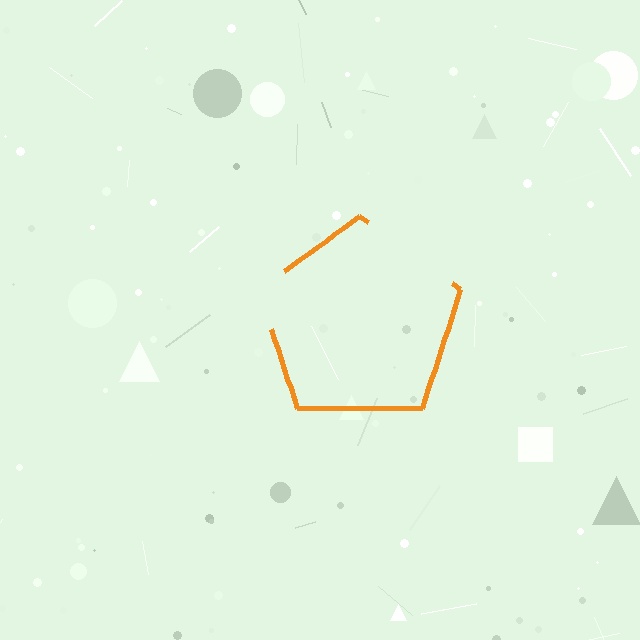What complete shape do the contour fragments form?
The contour fragments form a pentagon.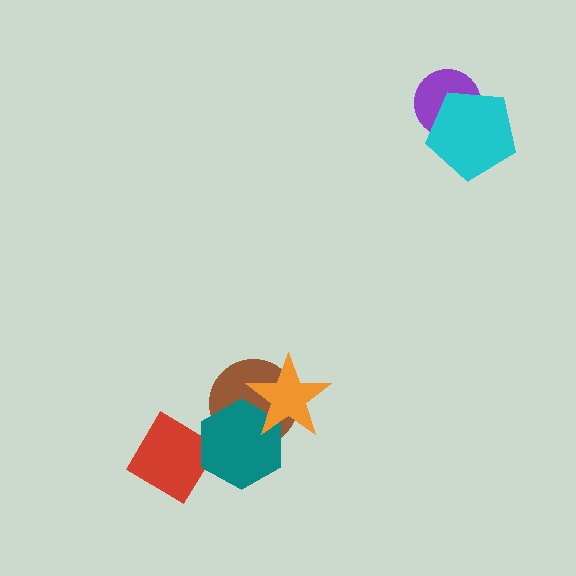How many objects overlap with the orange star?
2 objects overlap with the orange star.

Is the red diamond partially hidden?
Yes, it is partially covered by another shape.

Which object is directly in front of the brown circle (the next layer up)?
The teal hexagon is directly in front of the brown circle.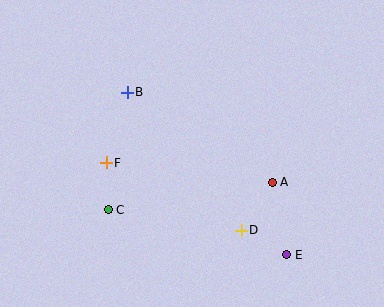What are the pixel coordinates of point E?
Point E is at (287, 255).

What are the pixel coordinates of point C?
Point C is at (108, 210).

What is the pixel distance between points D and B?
The distance between D and B is 179 pixels.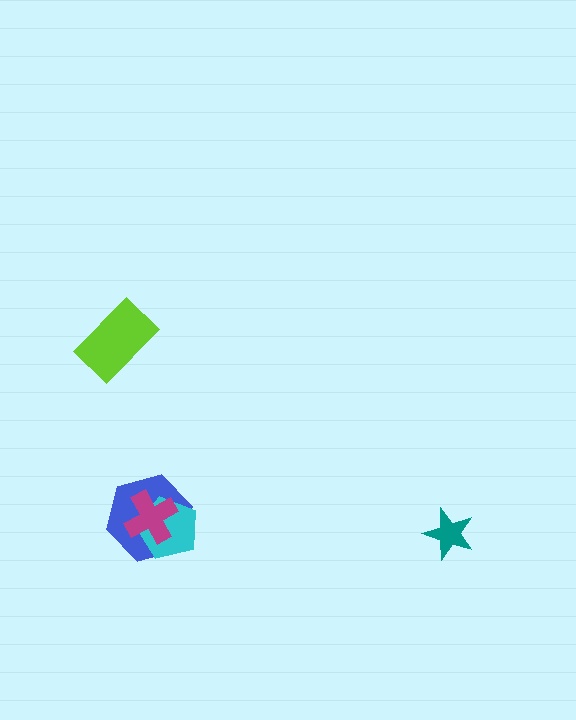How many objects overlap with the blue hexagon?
2 objects overlap with the blue hexagon.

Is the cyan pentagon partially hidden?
Yes, it is partially covered by another shape.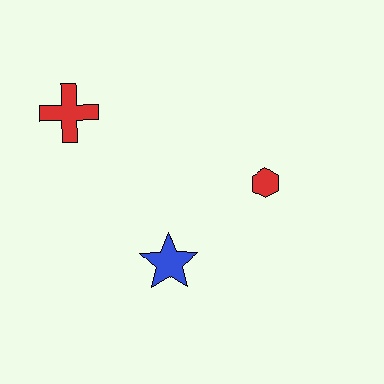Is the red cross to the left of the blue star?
Yes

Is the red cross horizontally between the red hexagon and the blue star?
No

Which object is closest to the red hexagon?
The blue star is closest to the red hexagon.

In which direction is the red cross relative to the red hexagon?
The red cross is to the left of the red hexagon.